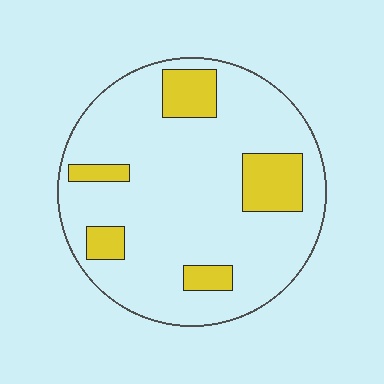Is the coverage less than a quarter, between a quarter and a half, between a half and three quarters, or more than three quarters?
Less than a quarter.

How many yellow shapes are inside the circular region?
5.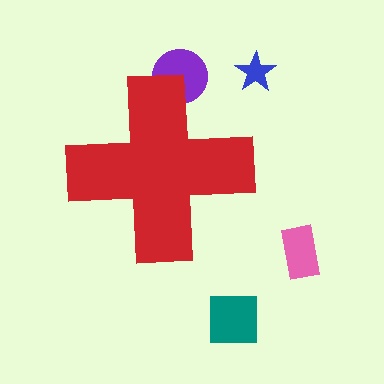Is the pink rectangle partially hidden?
No, the pink rectangle is fully visible.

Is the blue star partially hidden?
No, the blue star is fully visible.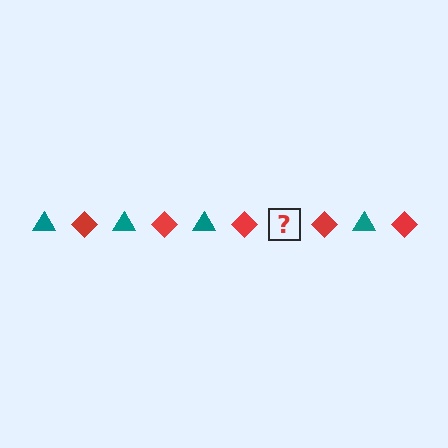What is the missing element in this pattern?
The missing element is a teal triangle.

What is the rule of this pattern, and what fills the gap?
The rule is that the pattern alternates between teal triangle and red diamond. The gap should be filled with a teal triangle.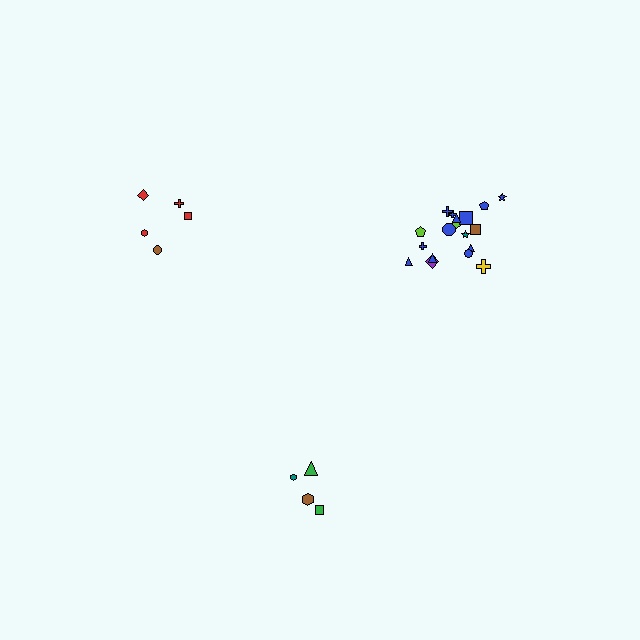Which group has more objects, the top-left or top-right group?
The top-right group.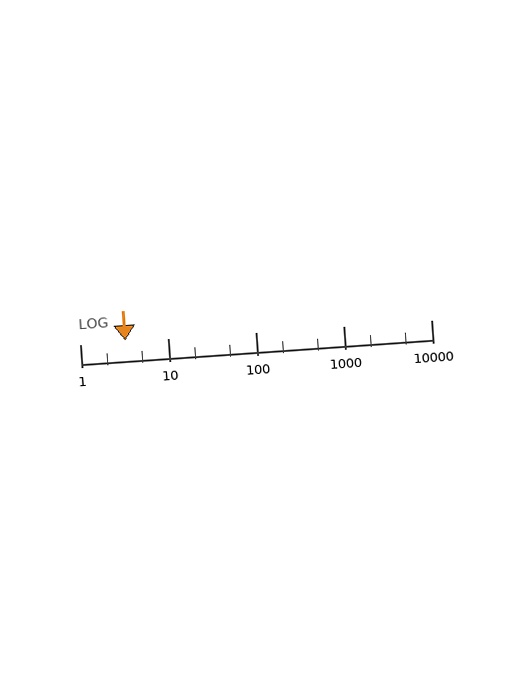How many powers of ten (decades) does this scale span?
The scale spans 4 decades, from 1 to 10000.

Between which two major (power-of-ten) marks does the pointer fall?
The pointer is between 1 and 10.